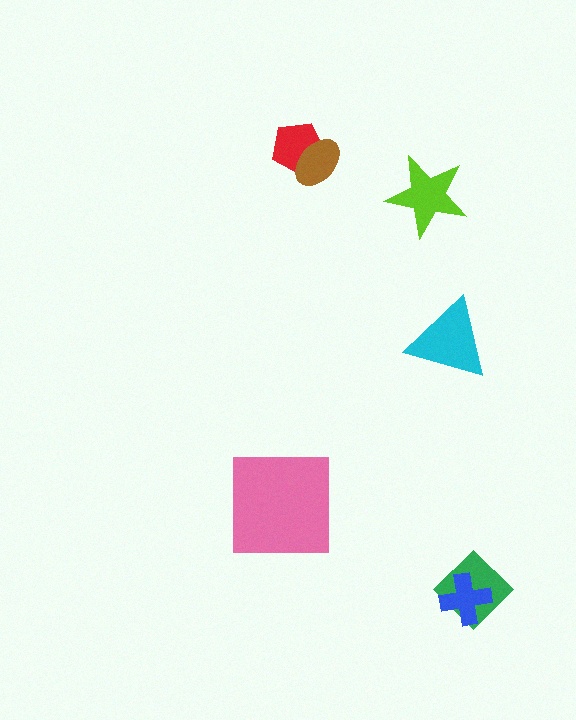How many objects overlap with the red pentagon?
1 object overlaps with the red pentagon.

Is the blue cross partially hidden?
No, no other shape covers it.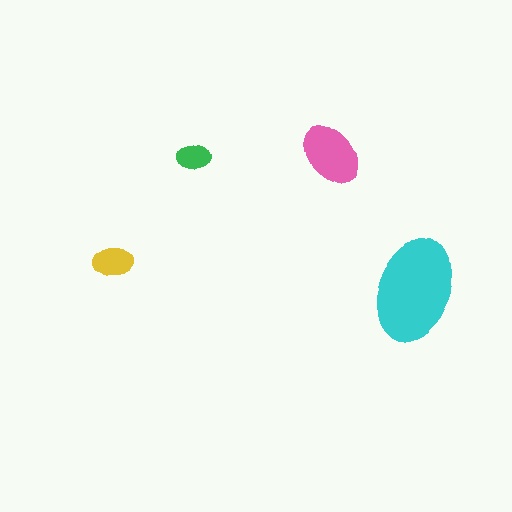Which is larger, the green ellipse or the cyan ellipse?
The cyan one.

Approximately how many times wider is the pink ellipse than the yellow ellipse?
About 1.5 times wider.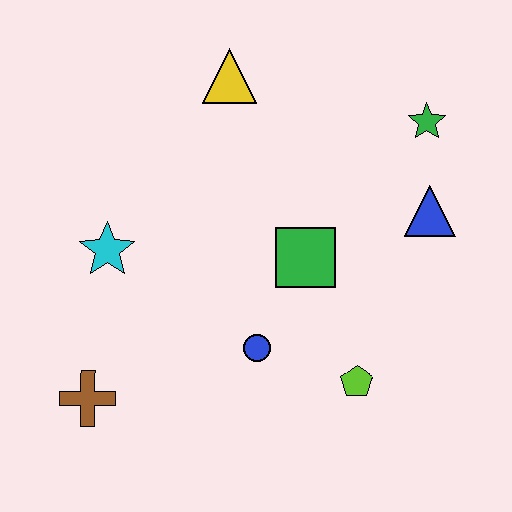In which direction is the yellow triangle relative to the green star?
The yellow triangle is to the left of the green star.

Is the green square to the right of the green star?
No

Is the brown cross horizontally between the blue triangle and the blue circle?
No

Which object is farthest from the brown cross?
The green star is farthest from the brown cross.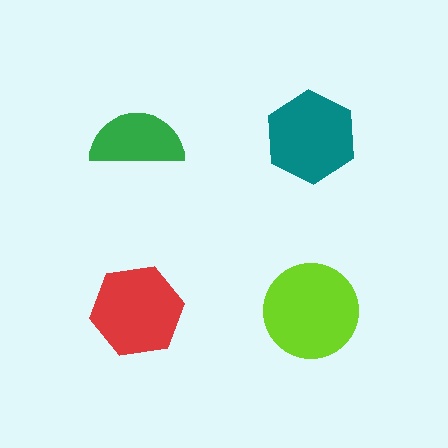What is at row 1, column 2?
A teal hexagon.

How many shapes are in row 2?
2 shapes.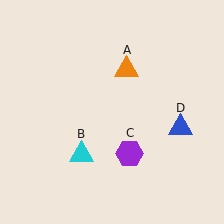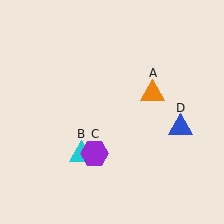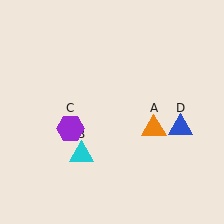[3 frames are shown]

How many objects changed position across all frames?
2 objects changed position: orange triangle (object A), purple hexagon (object C).